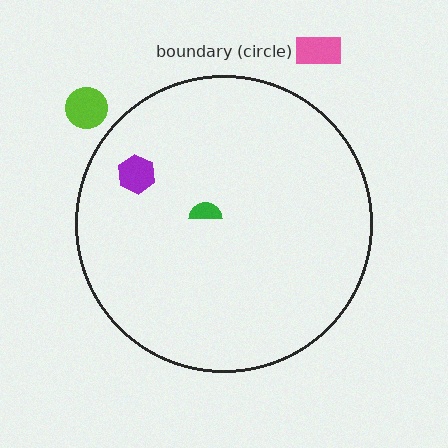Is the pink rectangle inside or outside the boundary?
Outside.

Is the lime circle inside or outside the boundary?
Outside.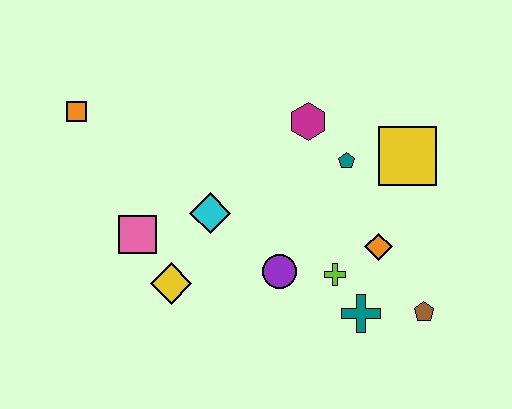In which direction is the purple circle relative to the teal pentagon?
The purple circle is below the teal pentagon.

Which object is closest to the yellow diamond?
The pink square is closest to the yellow diamond.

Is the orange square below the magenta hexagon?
No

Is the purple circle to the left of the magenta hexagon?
Yes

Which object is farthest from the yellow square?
The orange square is farthest from the yellow square.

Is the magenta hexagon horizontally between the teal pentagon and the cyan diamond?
Yes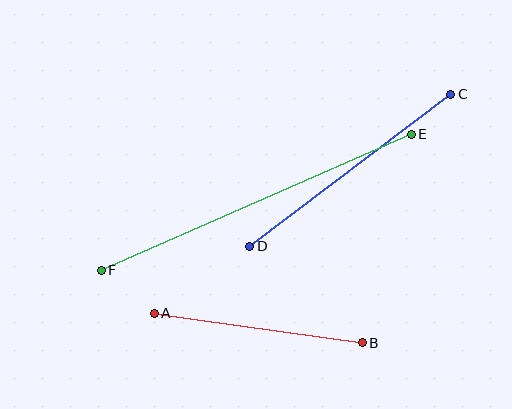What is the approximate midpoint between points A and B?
The midpoint is at approximately (258, 328) pixels.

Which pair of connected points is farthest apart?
Points E and F are farthest apart.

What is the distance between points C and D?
The distance is approximately 252 pixels.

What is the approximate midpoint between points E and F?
The midpoint is at approximately (256, 202) pixels.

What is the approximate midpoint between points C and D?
The midpoint is at approximately (350, 170) pixels.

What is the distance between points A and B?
The distance is approximately 210 pixels.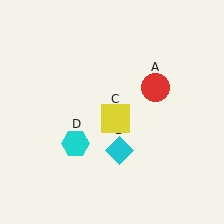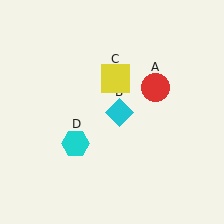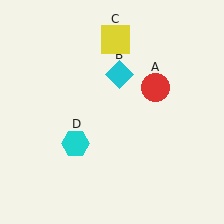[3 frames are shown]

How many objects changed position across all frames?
2 objects changed position: cyan diamond (object B), yellow square (object C).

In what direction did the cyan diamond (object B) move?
The cyan diamond (object B) moved up.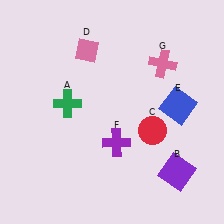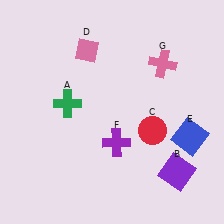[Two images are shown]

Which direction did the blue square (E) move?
The blue square (E) moved down.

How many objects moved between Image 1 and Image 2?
1 object moved between the two images.